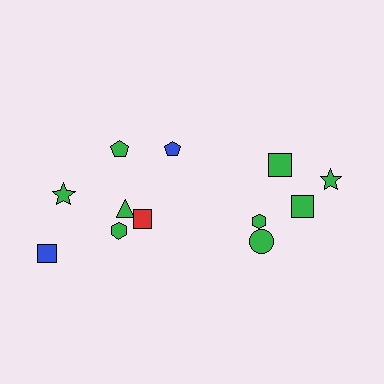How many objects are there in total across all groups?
There are 12 objects.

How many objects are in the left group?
There are 7 objects.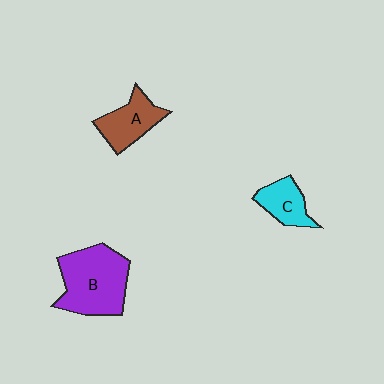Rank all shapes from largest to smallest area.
From largest to smallest: B (purple), A (brown), C (cyan).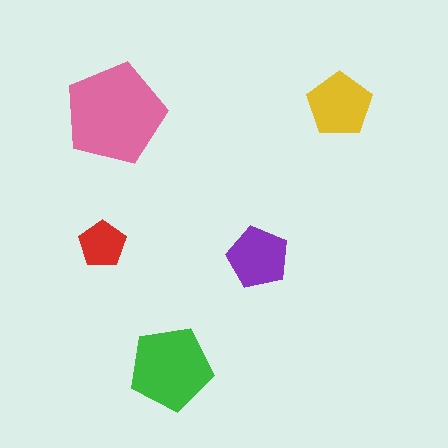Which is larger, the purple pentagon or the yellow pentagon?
The yellow one.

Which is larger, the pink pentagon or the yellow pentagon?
The pink one.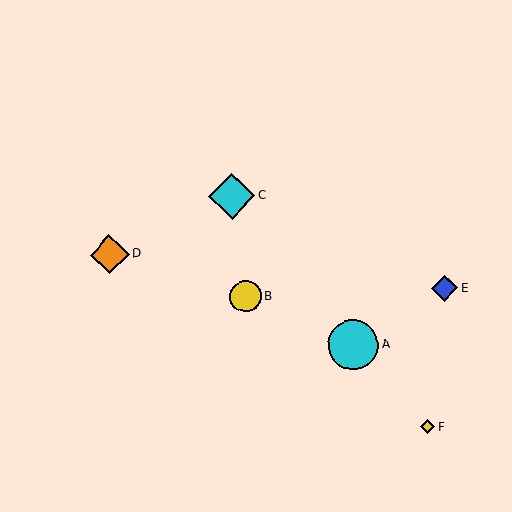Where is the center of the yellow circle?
The center of the yellow circle is at (246, 296).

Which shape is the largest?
The cyan circle (labeled A) is the largest.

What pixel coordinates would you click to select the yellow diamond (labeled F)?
Click at (428, 427) to select the yellow diamond F.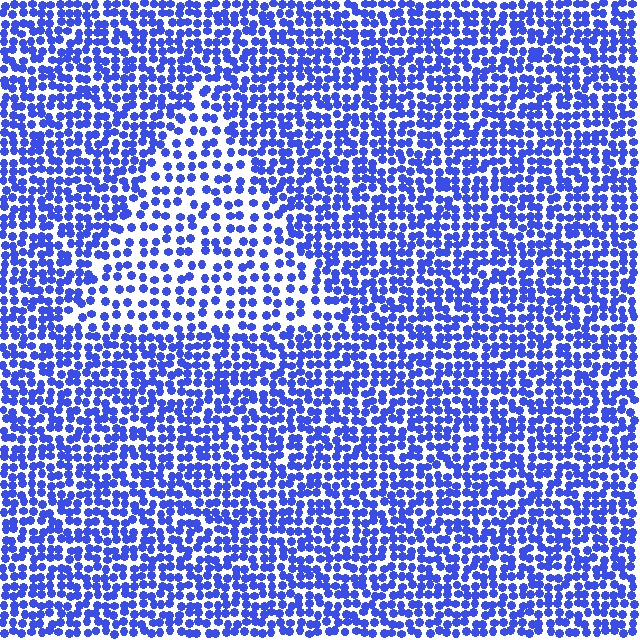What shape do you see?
I see a triangle.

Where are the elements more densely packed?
The elements are more densely packed outside the triangle boundary.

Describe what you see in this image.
The image contains small blue elements arranged at two different densities. A triangle-shaped region is visible where the elements are less densely packed than the surrounding area.